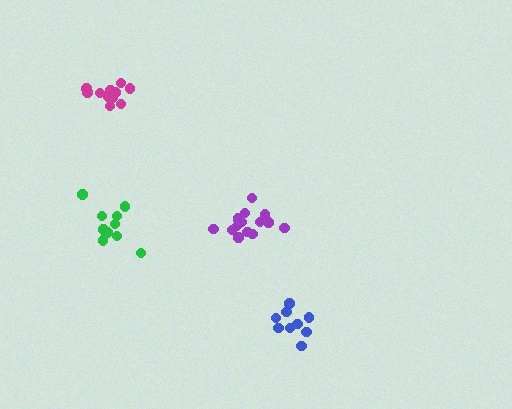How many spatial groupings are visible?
There are 4 spatial groupings.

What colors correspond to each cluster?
The clusters are colored: green, purple, magenta, blue.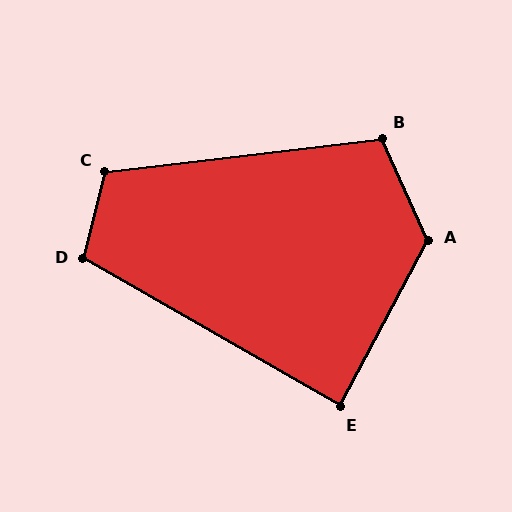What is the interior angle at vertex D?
Approximately 106 degrees (obtuse).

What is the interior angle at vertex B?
Approximately 107 degrees (obtuse).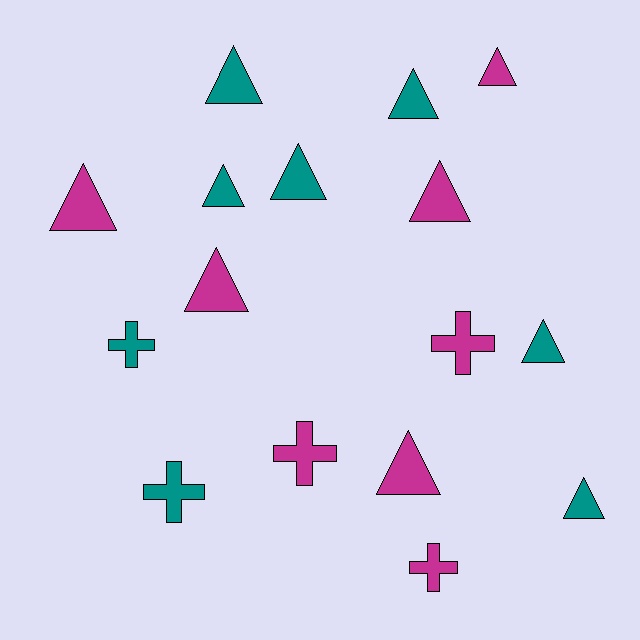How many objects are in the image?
There are 16 objects.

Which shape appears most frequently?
Triangle, with 11 objects.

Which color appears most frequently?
Magenta, with 8 objects.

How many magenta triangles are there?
There are 5 magenta triangles.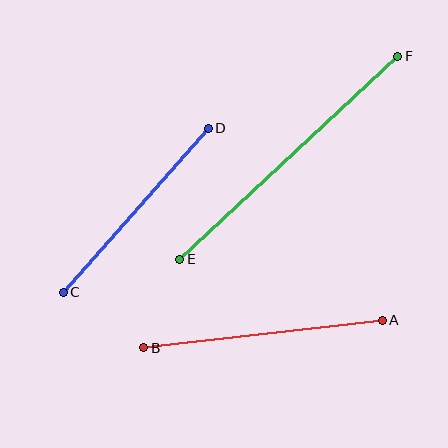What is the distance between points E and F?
The distance is approximately 298 pixels.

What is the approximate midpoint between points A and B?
The midpoint is at approximately (263, 334) pixels.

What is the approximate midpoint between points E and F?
The midpoint is at approximately (289, 158) pixels.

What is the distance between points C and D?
The distance is approximately 219 pixels.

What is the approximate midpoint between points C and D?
The midpoint is at approximately (136, 210) pixels.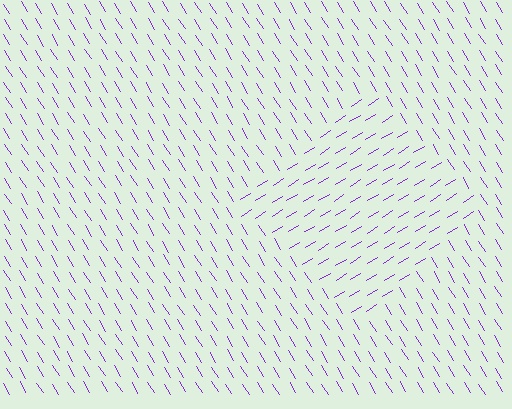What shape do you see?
I see a diamond.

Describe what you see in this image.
The image is filled with small purple line segments. A diamond region in the image has lines oriented differently from the surrounding lines, creating a visible texture boundary.